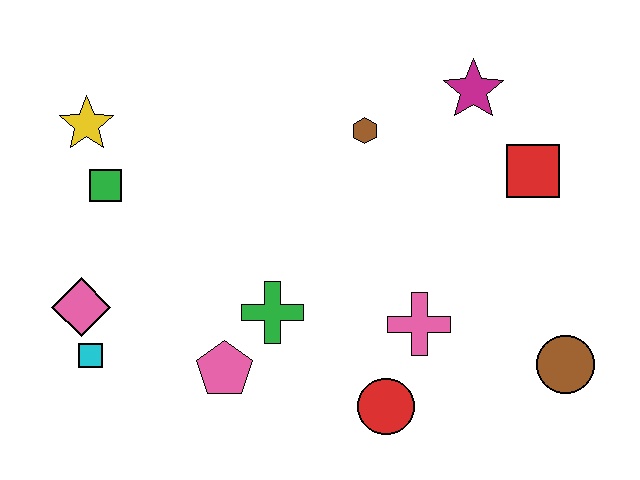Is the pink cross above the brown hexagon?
No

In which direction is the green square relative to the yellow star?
The green square is below the yellow star.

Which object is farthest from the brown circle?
The yellow star is farthest from the brown circle.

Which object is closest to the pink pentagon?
The green cross is closest to the pink pentagon.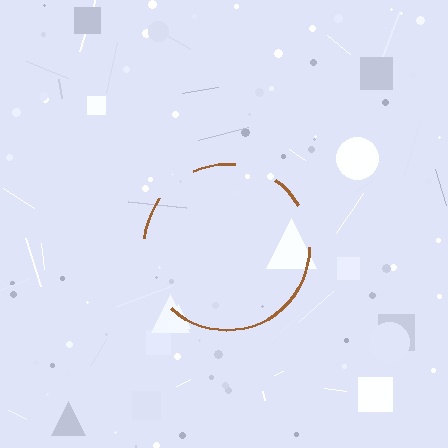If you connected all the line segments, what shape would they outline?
They would outline a circle.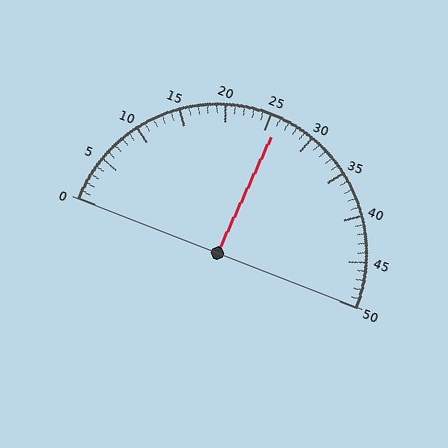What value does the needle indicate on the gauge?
The needle indicates approximately 26.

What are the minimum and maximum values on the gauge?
The gauge ranges from 0 to 50.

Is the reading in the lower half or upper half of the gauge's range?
The reading is in the upper half of the range (0 to 50).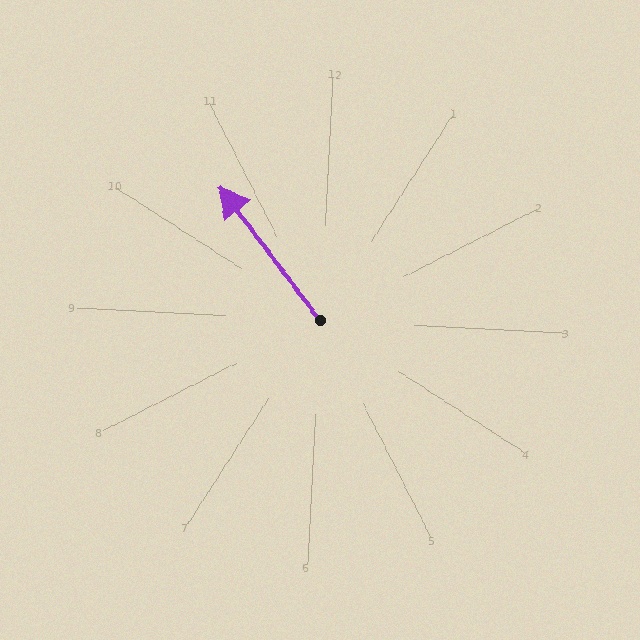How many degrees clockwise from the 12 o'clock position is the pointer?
Approximately 320 degrees.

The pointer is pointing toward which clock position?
Roughly 11 o'clock.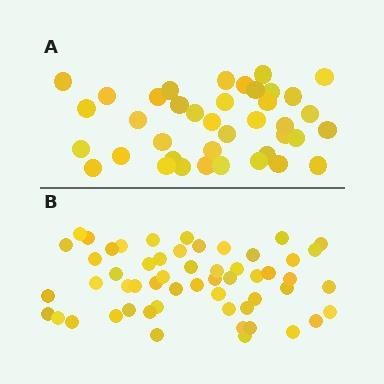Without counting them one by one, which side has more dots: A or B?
Region B (the bottom region) has more dots.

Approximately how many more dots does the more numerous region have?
Region B has approximately 15 more dots than region A.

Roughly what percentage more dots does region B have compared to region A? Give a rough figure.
About 40% more.